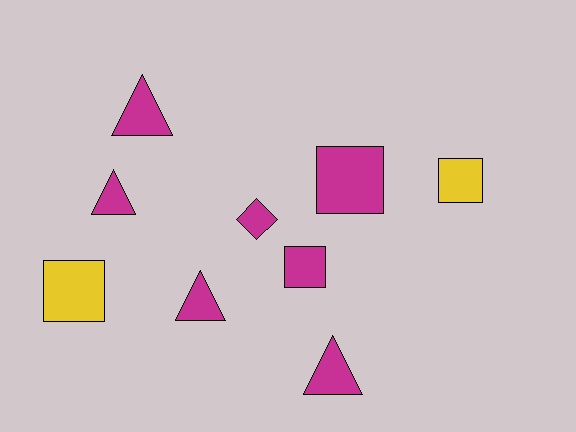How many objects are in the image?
There are 9 objects.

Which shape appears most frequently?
Square, with 4 objects.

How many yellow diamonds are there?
There are no yellow diamonds.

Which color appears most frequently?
Magenta, with 7 objects.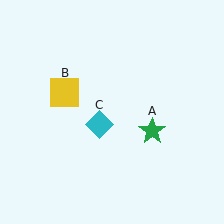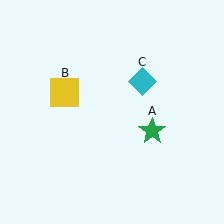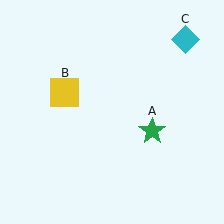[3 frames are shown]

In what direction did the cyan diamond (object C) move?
The cyan diamond (object C) moved up and to the right.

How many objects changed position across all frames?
1 object changed position: cyan diamond (object C).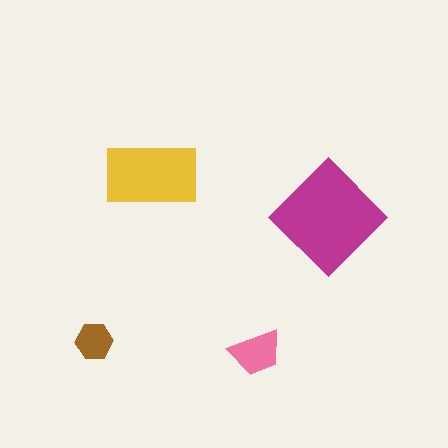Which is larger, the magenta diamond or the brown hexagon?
The magenta diamond.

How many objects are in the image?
There are 4 objects in the image.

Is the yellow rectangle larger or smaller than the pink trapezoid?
Larger.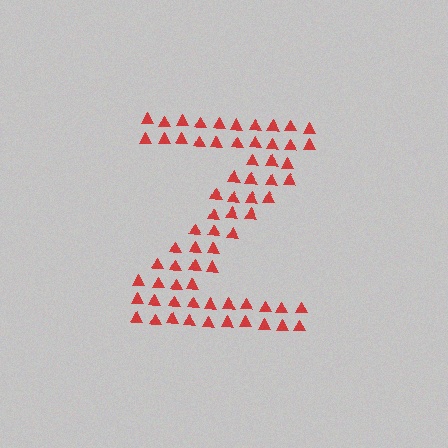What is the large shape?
The large shape is the letter Z.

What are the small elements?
The small elements are triangles.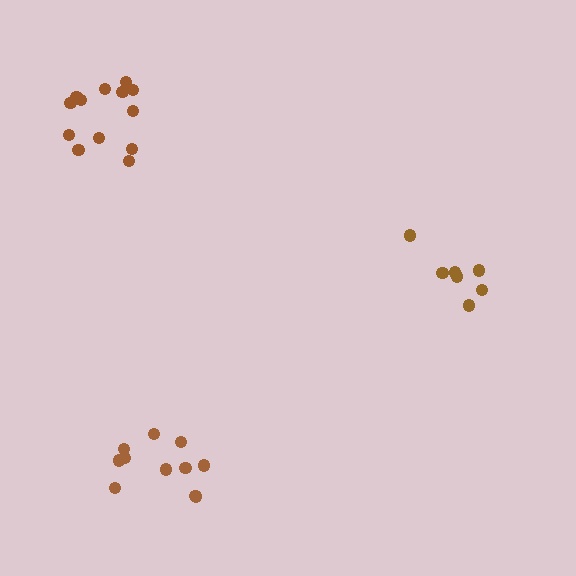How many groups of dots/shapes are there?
There are 3 groups.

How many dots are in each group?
Group 1: 7 dots, Group 2: 13 dots, Group 3: 11 dots (31 total).